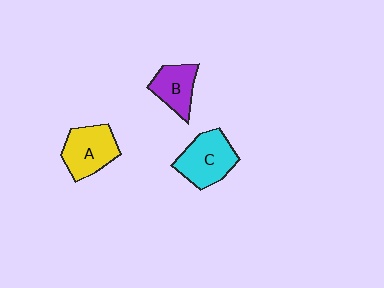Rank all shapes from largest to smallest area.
From largest to smallest: C (cyan), A (yellow), B (purple).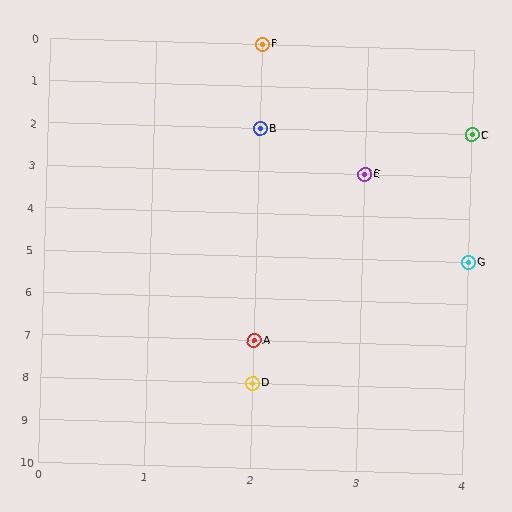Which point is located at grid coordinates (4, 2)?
Point C is at (4, 2).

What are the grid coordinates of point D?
Point D is at grid coordinates (2, 8).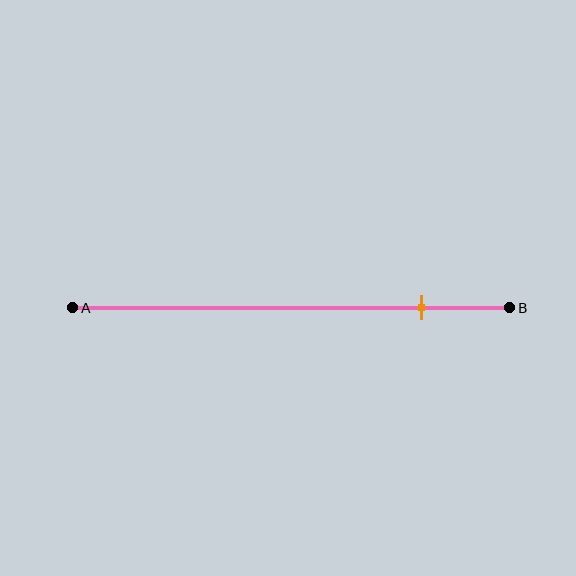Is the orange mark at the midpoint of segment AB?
No, the mark is at about 80% from A, not at the 50% midpoint.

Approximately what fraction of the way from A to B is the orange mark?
The orange mark is approximately 80% of the way from A to B.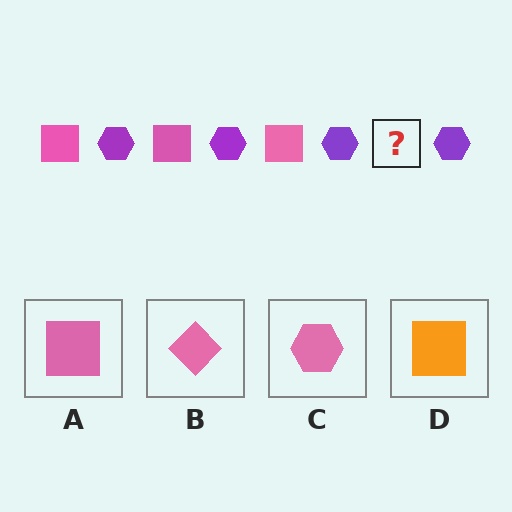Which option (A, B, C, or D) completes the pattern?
A.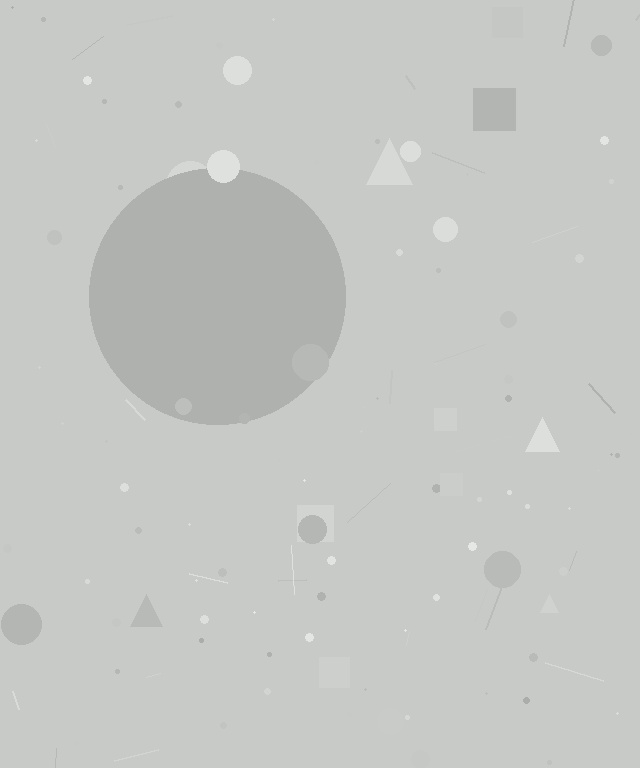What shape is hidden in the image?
A circle is hidden in the image.